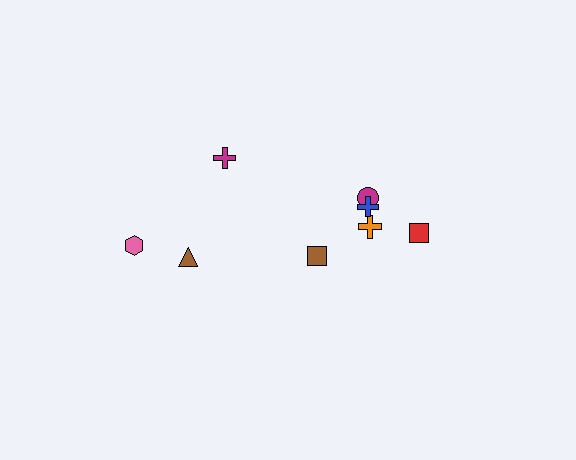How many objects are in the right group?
There are 5 objects.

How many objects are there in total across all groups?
There are 8 objects.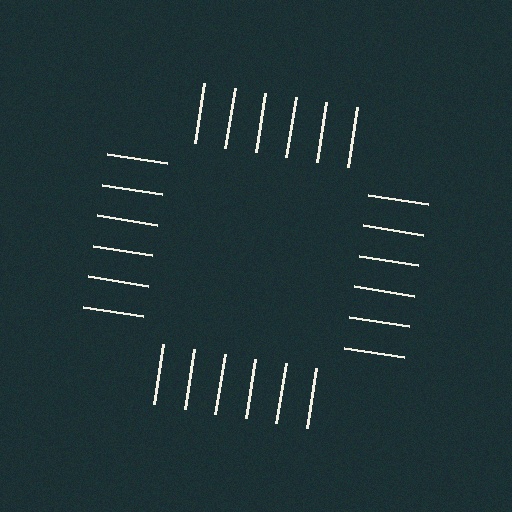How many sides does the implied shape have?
4 sides — the line-ends trace a square.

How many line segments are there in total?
24 — 6 along each of the 4 edges.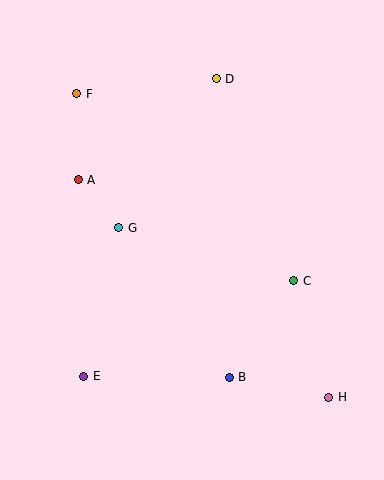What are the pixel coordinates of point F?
Point F is at (77, 94).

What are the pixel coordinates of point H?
Point H is at (329, 397).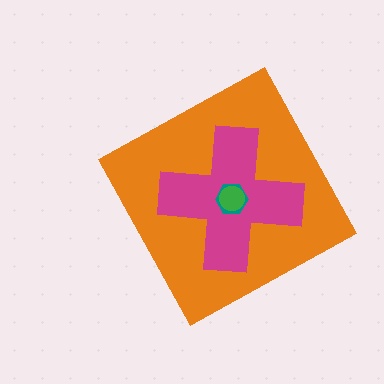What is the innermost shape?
The green circle.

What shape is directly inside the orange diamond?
The magenta cross.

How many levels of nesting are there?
4.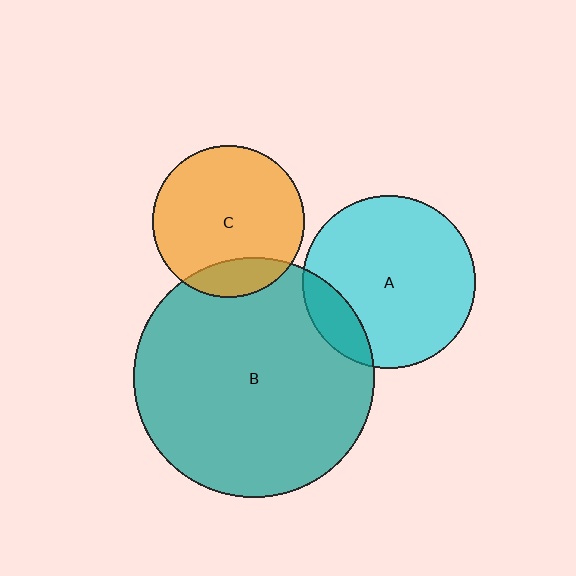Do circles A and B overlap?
Yes.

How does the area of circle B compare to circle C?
Approximately 2.5 times.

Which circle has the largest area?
Circle B (teal).